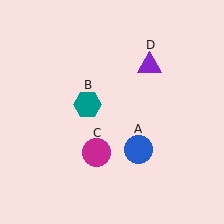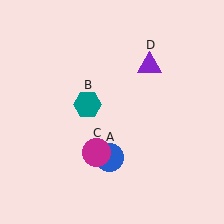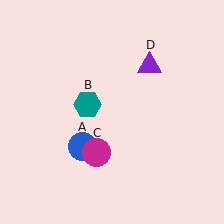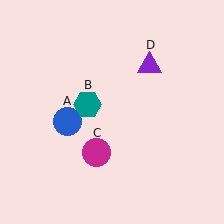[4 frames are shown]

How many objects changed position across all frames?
1 object changed position: blue circle (object A).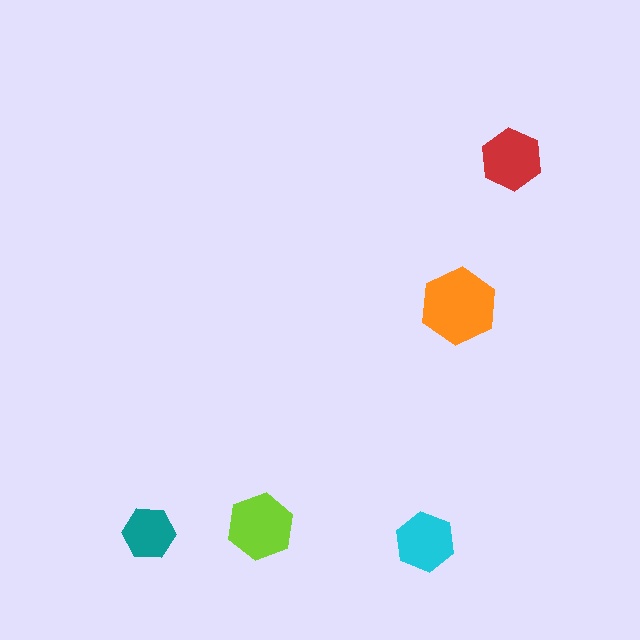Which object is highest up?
The red hexagon is topmost.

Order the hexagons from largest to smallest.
the orange one, the lime one, the red one, the cyan one, the teal one.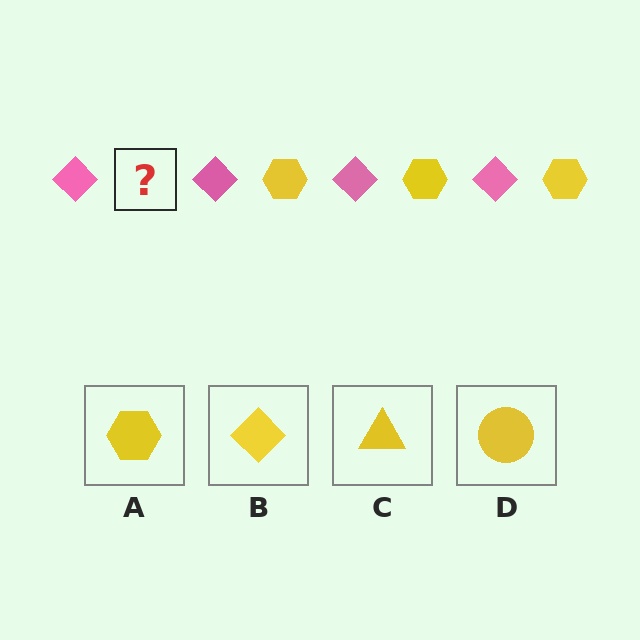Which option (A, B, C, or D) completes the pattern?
A.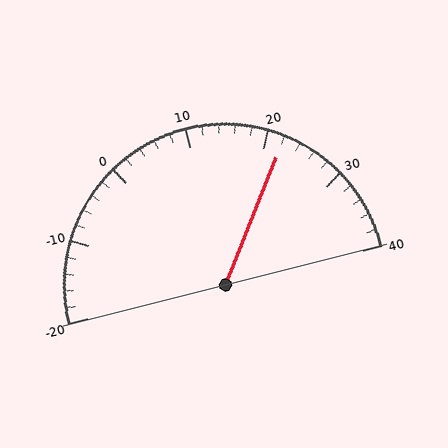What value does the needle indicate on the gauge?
The needle indicates approximately 22.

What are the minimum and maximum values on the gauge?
The gauge ranges from -20 to 40.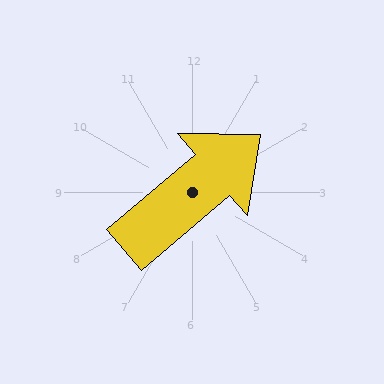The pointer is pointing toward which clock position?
Roughly 2 o'clock.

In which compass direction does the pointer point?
Northeast.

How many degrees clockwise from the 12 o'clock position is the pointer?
Approximately 50 degrees.